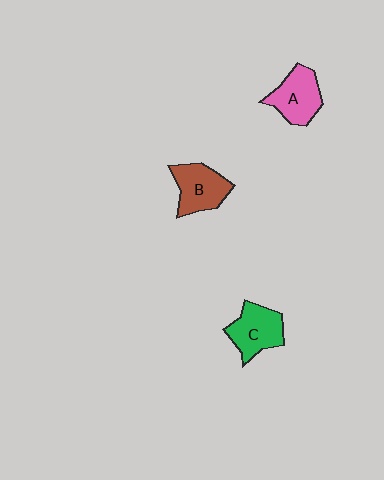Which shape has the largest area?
Shape B (brown).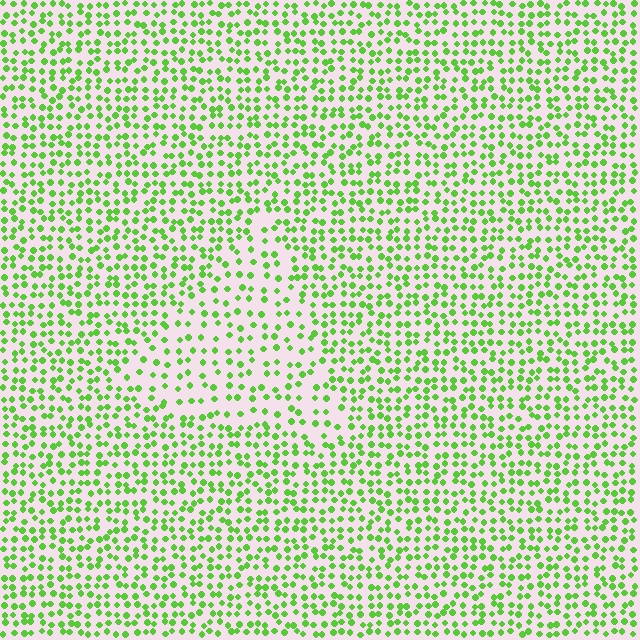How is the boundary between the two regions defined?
The boundary is defined by a change in element density (approximately 1.7x ratio). All elements are the same color, size, and shape.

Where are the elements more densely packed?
The elements are more densely packed outside the triangle boundary.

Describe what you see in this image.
The image contains small lime elements arranged at two different densities. A triangle-shaped region is visible where the elements are less densely packed than the surrounding area.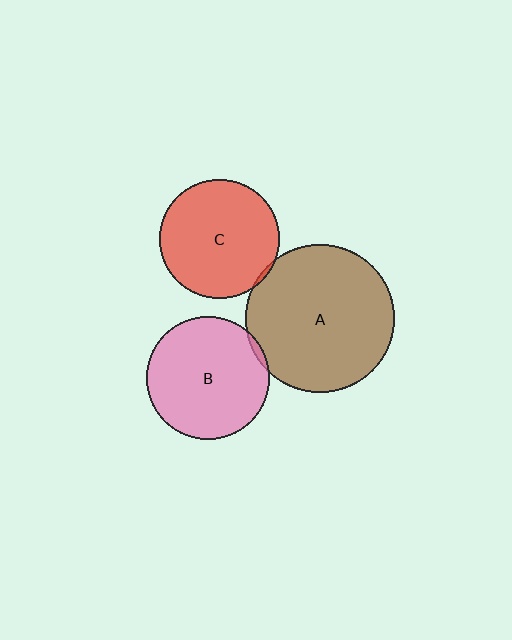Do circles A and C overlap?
Yes.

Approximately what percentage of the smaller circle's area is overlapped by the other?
Approximately 5%.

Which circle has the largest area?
Circle A (brown).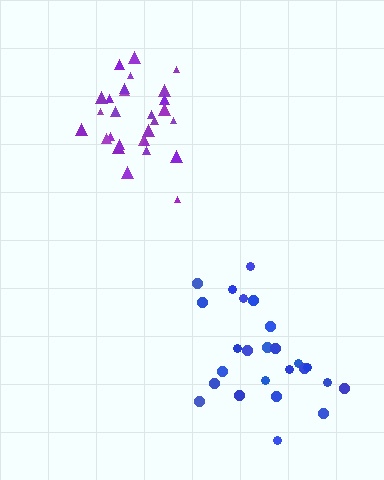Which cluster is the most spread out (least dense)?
Blue.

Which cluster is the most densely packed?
Purple.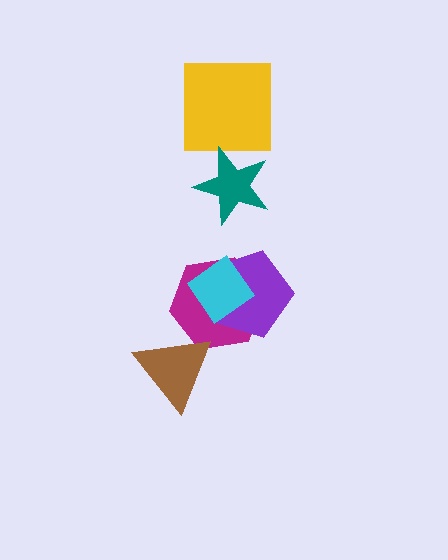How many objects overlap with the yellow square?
0 objects overlap with the yellow square.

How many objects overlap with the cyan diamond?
2 objects overlap with the cyan diamond.